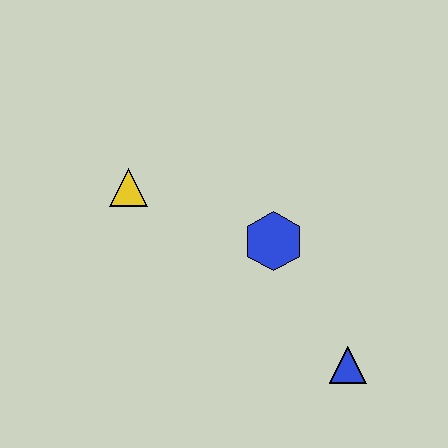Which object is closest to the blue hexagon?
The blue triangle is closest to the blue hexagon.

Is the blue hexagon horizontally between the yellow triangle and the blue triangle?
Yes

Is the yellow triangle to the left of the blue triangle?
Yes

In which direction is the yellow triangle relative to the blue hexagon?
The yellow triangle is to the left of the blue hexagon.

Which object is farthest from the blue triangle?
The yellow triangle is farthest from the blue triangle.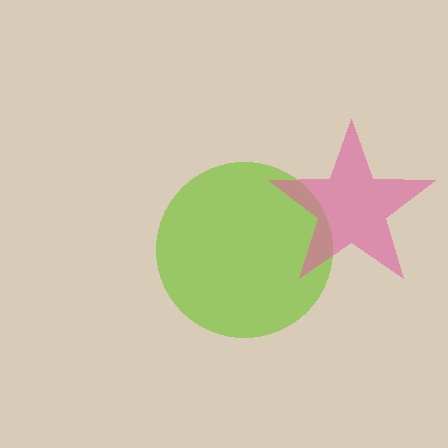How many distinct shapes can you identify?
There are 2 distinct shapes: a lime circle, a pink star.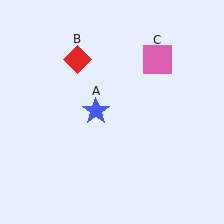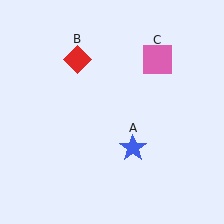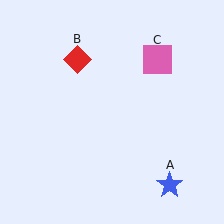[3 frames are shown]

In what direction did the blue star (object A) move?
The blue star (object A) moved down and to the right.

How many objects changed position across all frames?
1 object changed position: blue star (object A).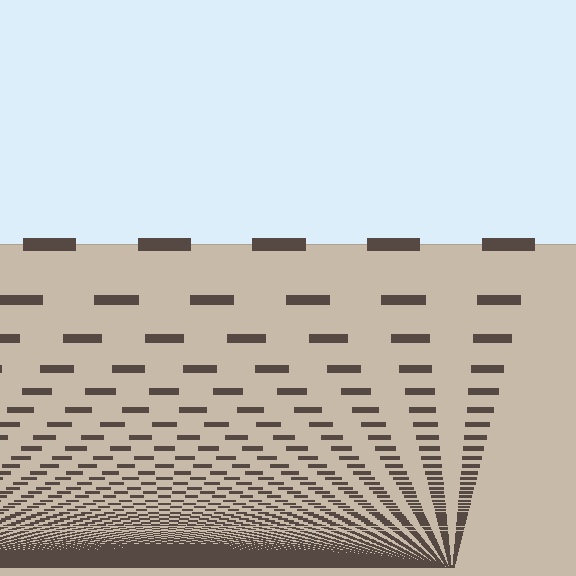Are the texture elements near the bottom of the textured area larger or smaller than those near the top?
Smaller. The gradient is inverted — elements near the bottom are smaller and denser.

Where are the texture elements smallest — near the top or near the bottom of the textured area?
Near the bottom.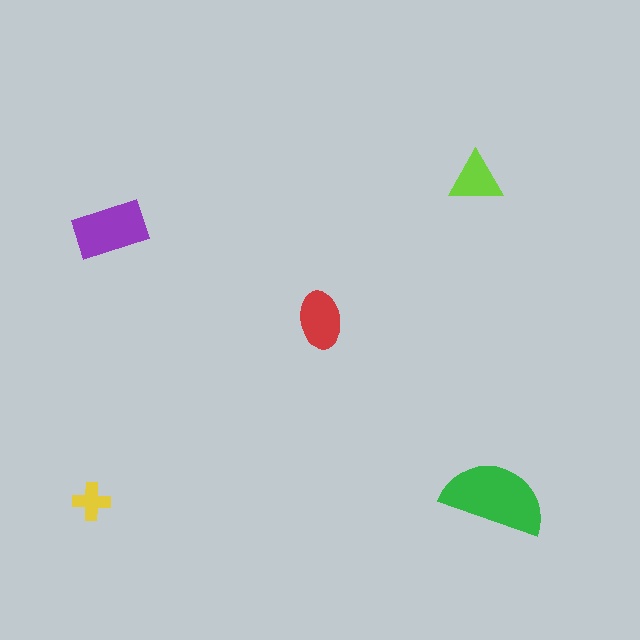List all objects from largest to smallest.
The green semicircle, the purple rectangle, the red ellipse, the lime triangle, the yellow cross.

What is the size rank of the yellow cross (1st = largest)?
5th.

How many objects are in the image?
There are 5 objects in the image.